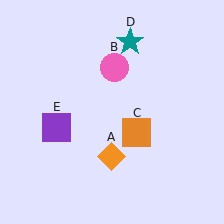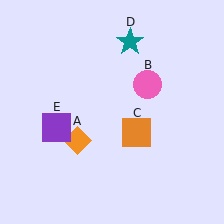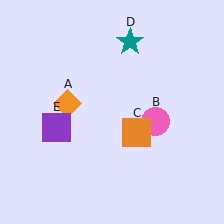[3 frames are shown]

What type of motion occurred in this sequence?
The orange diamond (object A), pink circle (object B) rotated clockwise around the center of the scene.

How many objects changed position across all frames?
2 objects changed position: orange diamond (object A), pink circle (object B).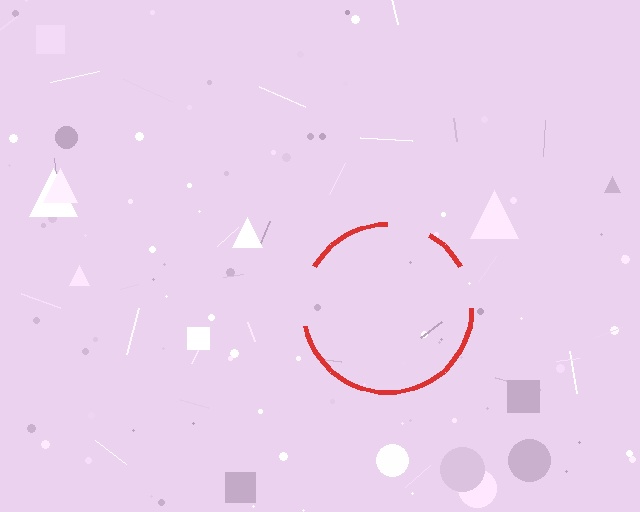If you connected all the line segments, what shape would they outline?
They would outline a circle.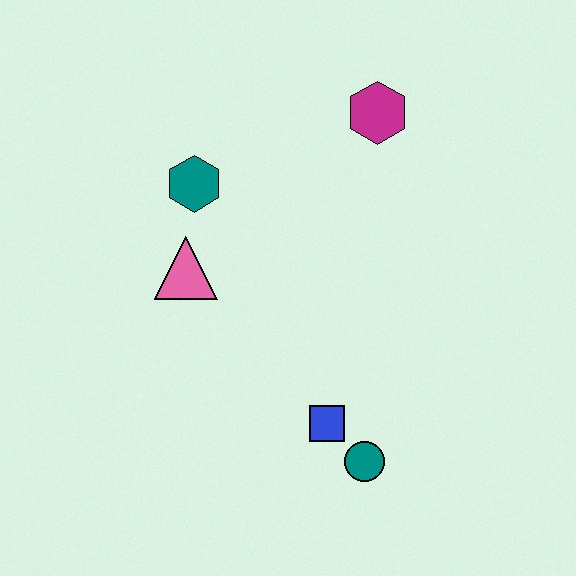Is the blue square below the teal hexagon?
Yes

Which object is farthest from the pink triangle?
The teal circle is farthest from the pink triangle.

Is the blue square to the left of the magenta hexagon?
Yes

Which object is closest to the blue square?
The teal circle is closest to the blue square.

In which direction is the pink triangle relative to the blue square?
The pink triangle is above the blue square.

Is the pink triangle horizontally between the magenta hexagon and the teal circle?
No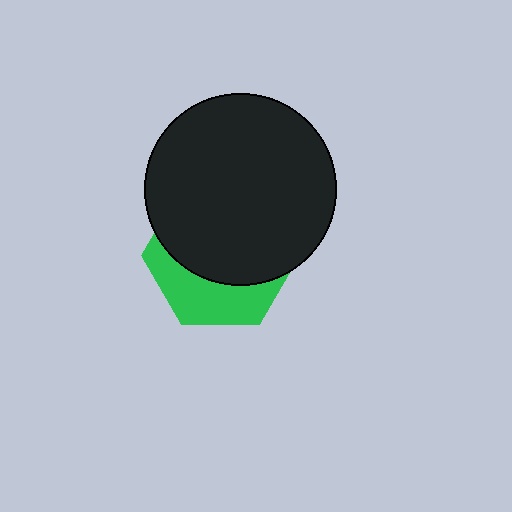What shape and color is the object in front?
The object in front is a black circle.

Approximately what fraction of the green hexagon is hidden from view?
Roughly 65% of the green hexagon is hidden behind the black circle.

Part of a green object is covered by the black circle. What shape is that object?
It is a hexagon.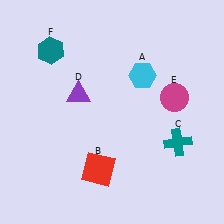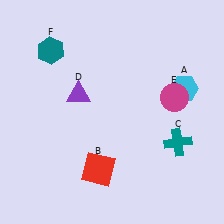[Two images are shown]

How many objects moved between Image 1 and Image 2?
1 object moved between the two images.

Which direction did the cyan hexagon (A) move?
The cyan hexagon (A) moved right.